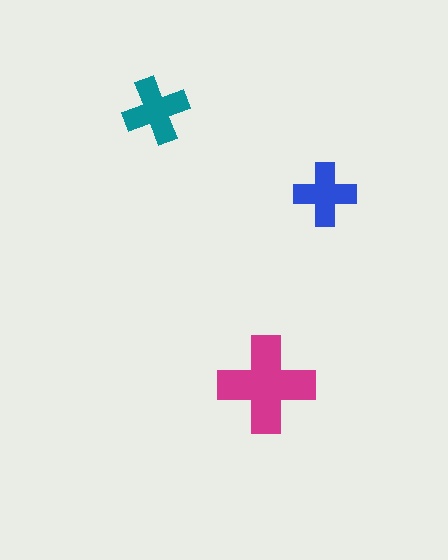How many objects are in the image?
There are 3 objects in the image.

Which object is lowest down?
The magenta cross is bottommost.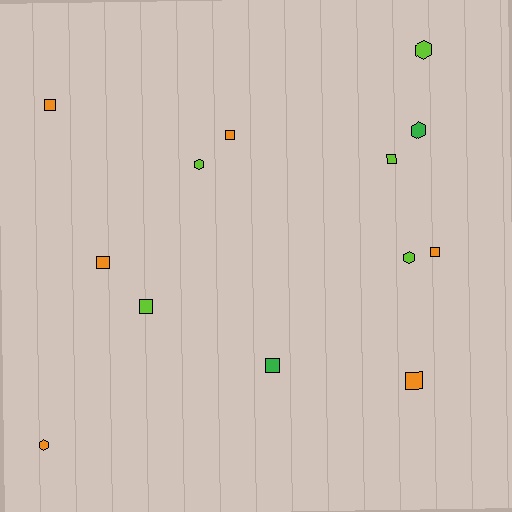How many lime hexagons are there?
There are 3 lime hexagons.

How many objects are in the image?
There are 13 objects.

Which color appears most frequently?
Orange, with 6 objects.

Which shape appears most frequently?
Square, with 8 objects.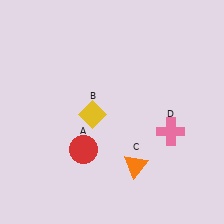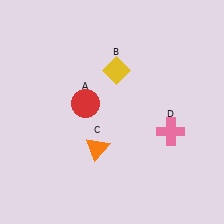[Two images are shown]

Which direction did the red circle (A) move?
The red circle (A) moved up.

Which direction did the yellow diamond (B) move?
The yellow diamond (B) moved up.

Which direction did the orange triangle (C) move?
The orange triangle (C) moved left.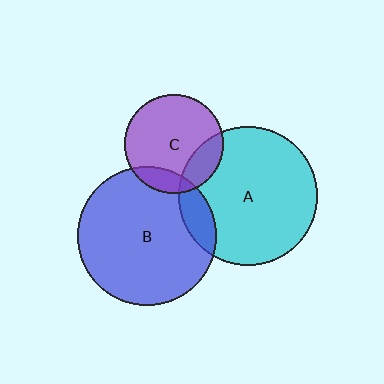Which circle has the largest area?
Circle A (cyan).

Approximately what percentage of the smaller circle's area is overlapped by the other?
Approximately 10%.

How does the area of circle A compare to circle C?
Approximately 2.0 times.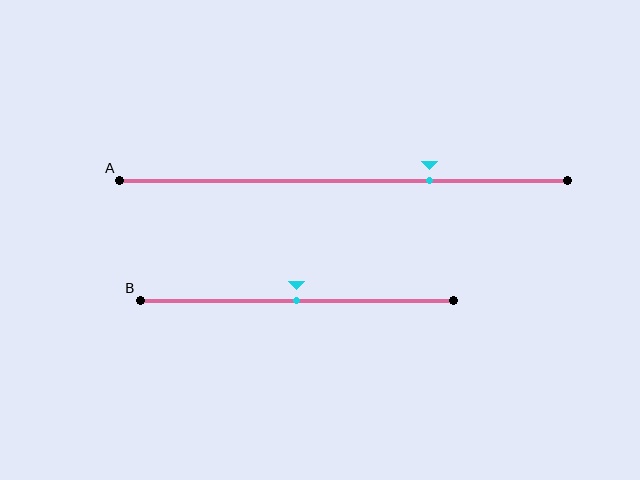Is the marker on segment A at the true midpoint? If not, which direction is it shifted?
No, the marker on segment A is shifted to the right by about 19% of the segment length.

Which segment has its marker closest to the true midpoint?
Segment B has its marker closest to the true midpoint.